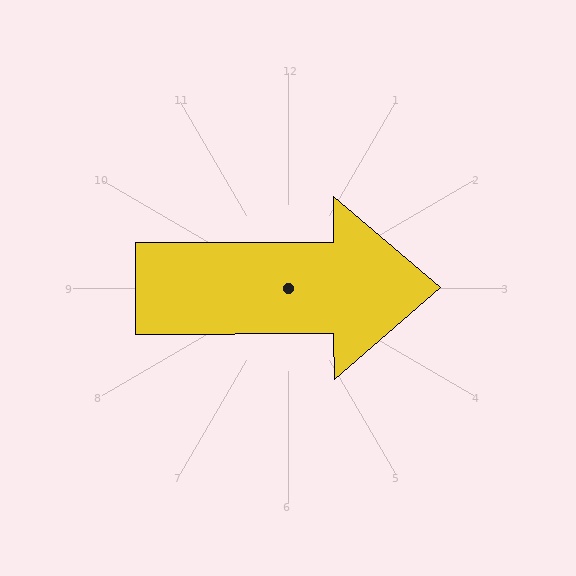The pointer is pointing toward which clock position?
Roughly 3 o'clock.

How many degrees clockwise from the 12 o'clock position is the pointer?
Approximately 90 degrees.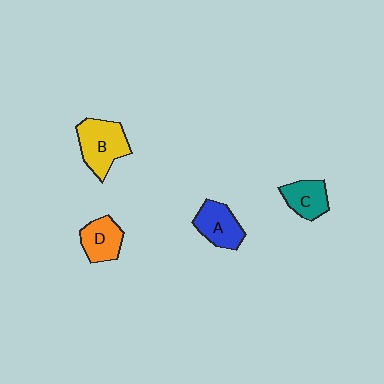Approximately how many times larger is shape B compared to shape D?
Approximately 1.4 times.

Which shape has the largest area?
Shape B (yellow).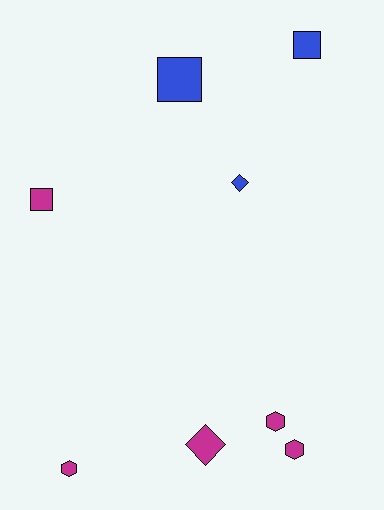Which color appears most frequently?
Magenta, with 5 objects.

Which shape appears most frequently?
Hexagon, with 3 objects.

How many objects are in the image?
There are 8 objects.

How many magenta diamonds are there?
There is 1 magenta diamond.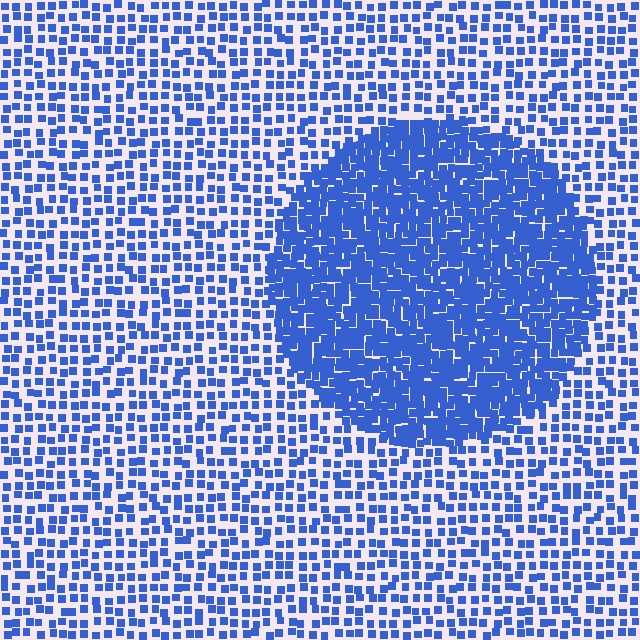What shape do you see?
I see a circle.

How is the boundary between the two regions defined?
The boundary is defined by a change in element density (approximately 2.4x ratio). All elements are the same color, size, and shape.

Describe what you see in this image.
The image contains small blue elements arranged at two different densities. A circle-shaped region is visible where the elements are more densely packed than the surrounding area.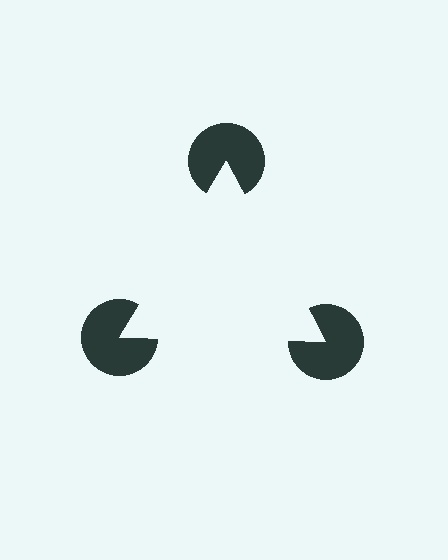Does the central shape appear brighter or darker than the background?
It typically appears slightly brighter than the background, even though no actual brightness change is drawn.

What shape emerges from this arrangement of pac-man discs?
An illusory triangle — its edges are inferred from the aligned wedge cuts in the pac-man discs, not physically drawn.